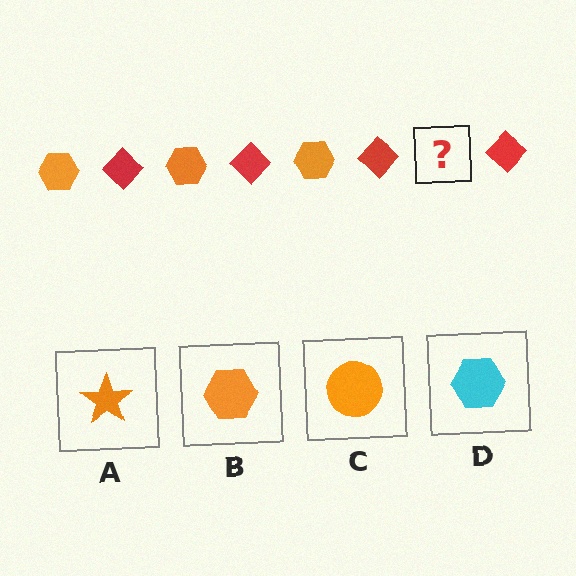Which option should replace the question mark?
Option B.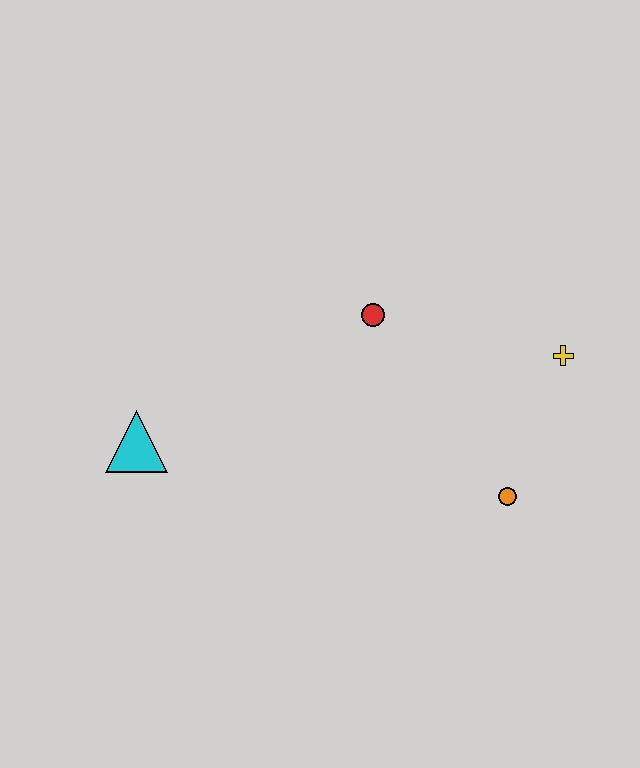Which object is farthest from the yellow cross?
The cyan triangle is farthest from the yellow cross.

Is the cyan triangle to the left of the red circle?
Yes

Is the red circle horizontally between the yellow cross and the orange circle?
No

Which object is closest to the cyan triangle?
The red circle is closest to the cyan triangle.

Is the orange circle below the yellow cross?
Yes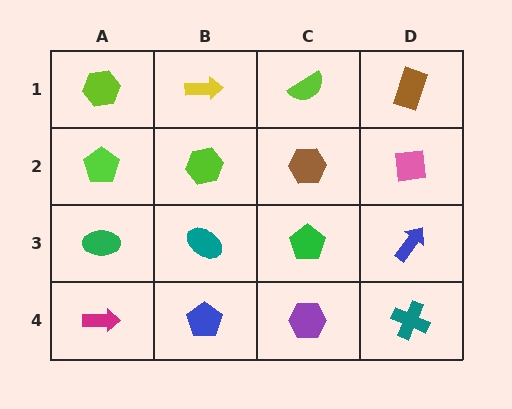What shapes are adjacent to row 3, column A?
A lime pentagon (row 2, column A), a magenta arrow (row 4, column A), a teal ellipse (row 3, column B).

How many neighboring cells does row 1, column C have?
3.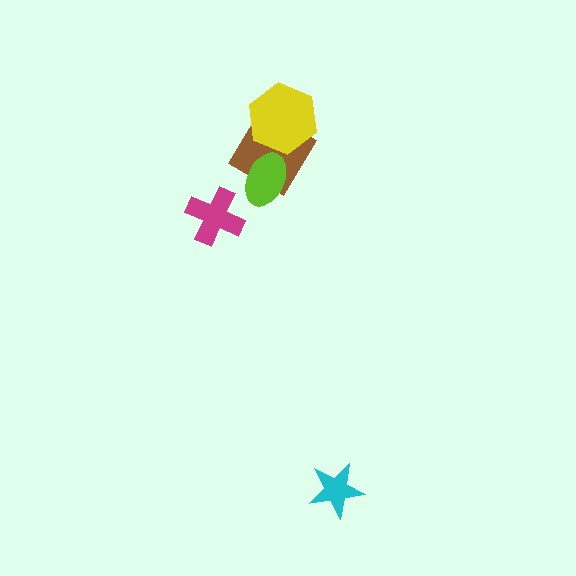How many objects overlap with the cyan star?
0 objects overlap with the cyan star.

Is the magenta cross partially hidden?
No, no other shape covers it.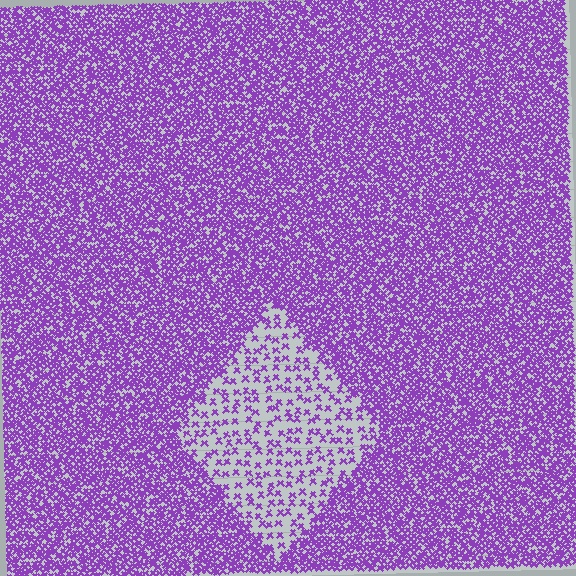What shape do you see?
I see a diamond.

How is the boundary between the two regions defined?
The boundary is defined by a change in element density (approximately 3.0x ratio). All elements are the same color, size, and shape.